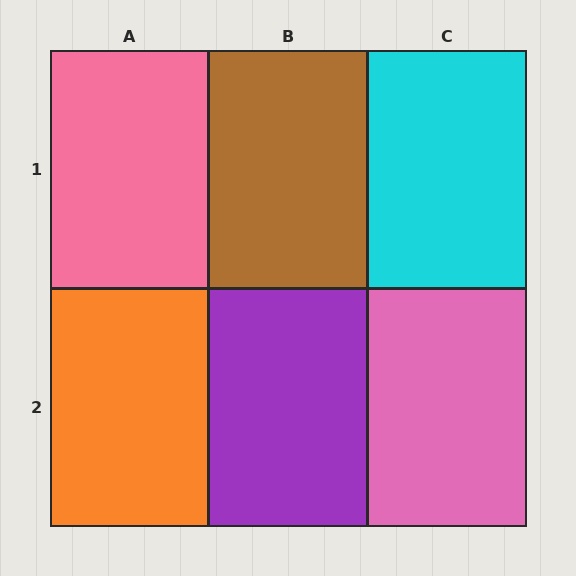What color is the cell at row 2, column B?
Purple.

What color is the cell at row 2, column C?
Pink.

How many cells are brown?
1 cell is brown.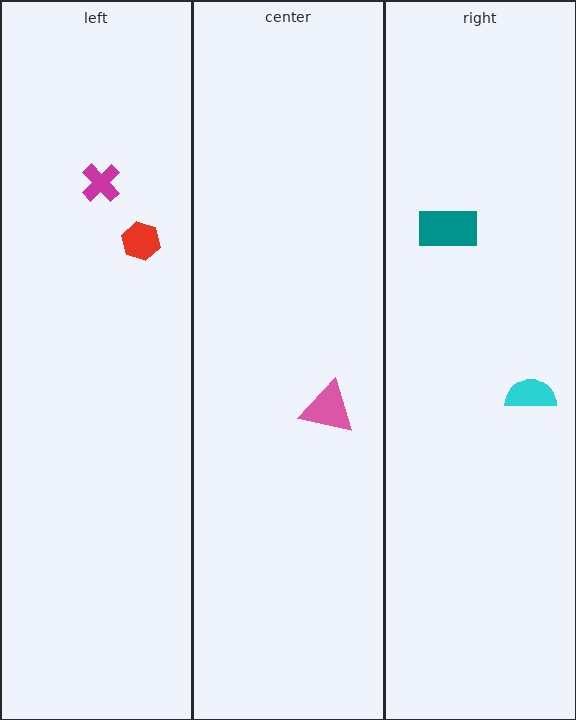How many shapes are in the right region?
2.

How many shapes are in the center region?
1.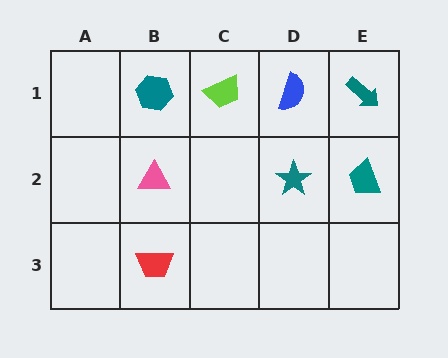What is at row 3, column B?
A red trapezoid.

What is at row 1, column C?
A lime trapezoid.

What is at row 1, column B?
A teal hexagon.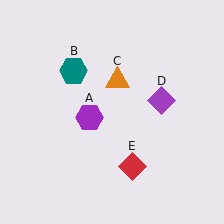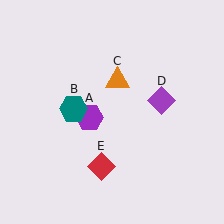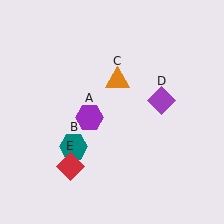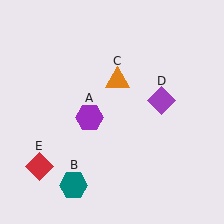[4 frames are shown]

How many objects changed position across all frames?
2 objects changed position: teal hexagon (object B), red diamond (object E).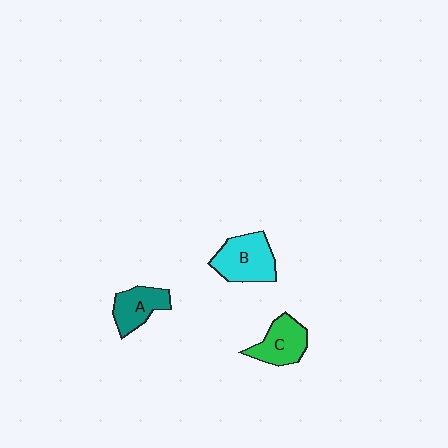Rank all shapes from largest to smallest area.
From largest to smallest: B (cyan), C (green), A (teal).